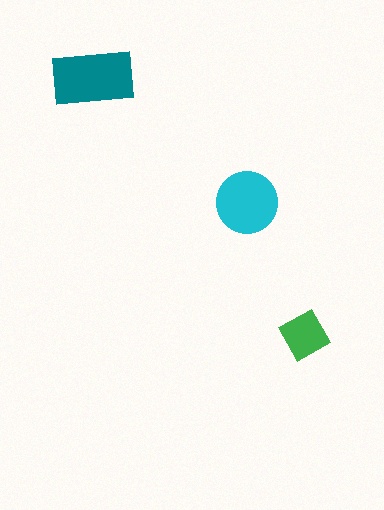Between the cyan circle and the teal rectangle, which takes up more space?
The teal rectangle.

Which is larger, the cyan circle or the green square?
The cyan circle.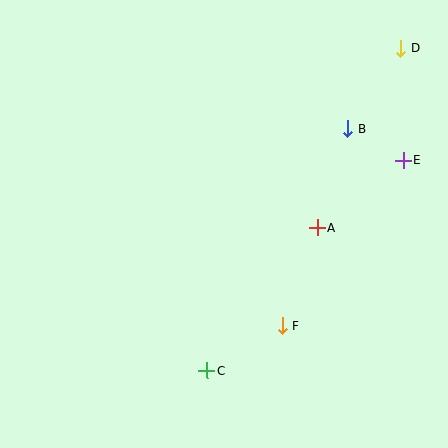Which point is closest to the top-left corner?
Point B is closest to the top-left corner.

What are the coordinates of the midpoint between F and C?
The midpoint between F and C is at (245, 348).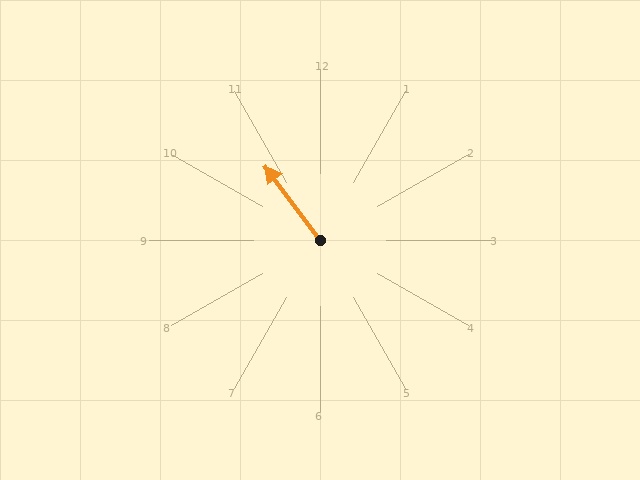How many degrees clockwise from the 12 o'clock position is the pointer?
Approximately 323 degrees.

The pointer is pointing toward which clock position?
Roughly 11 o'clock.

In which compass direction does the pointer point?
Northwest.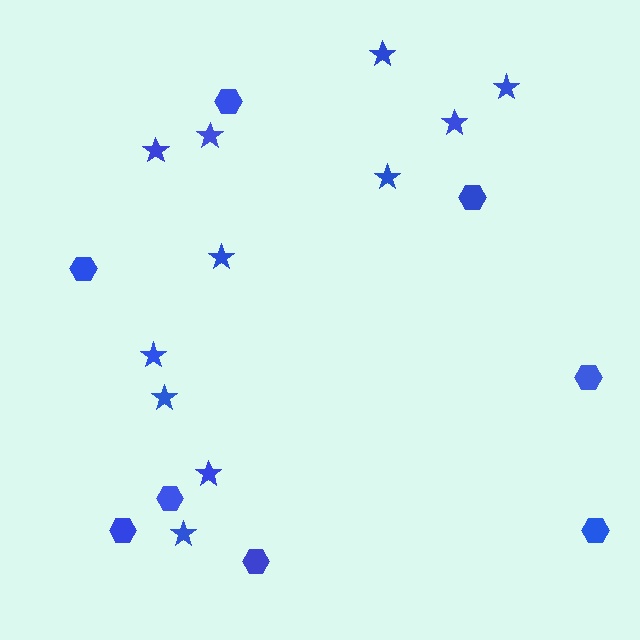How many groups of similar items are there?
There are 2 groups: one group of stars (11) and one group of hexagons (8).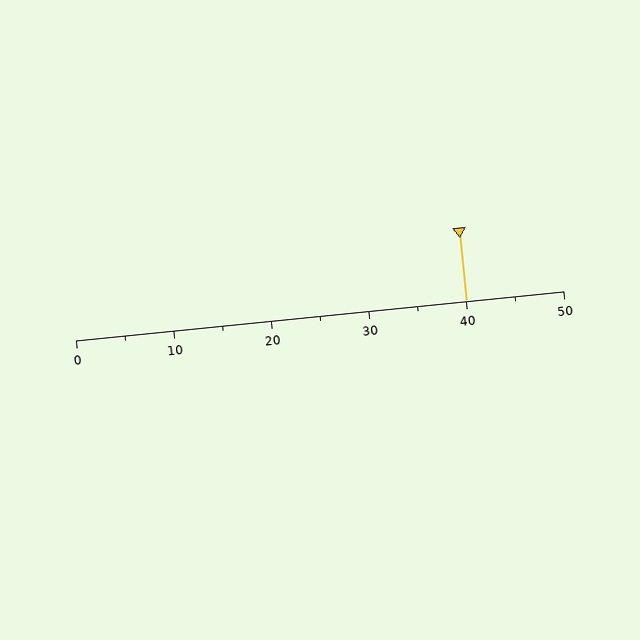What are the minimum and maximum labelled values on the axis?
The axis runs from 0 to 50.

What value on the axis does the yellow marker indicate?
The marker indicates approximately 40.